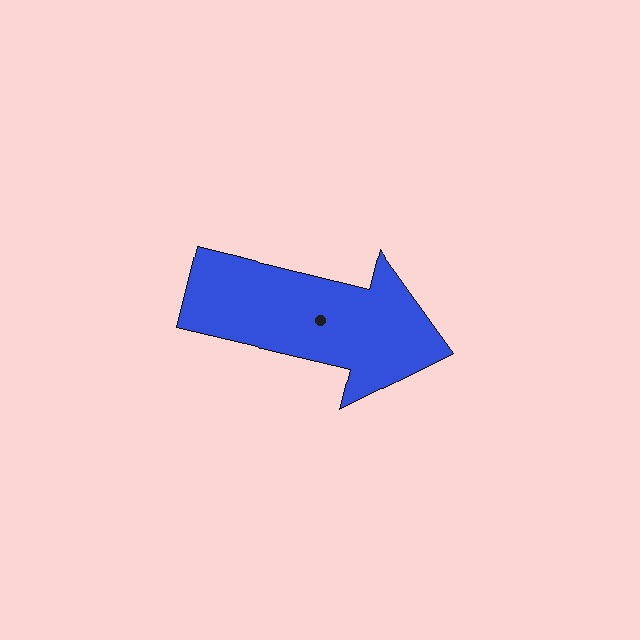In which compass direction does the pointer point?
East.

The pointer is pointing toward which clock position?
Roughly 3 o'clock.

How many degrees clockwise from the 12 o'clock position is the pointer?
Approximately 103 degrees.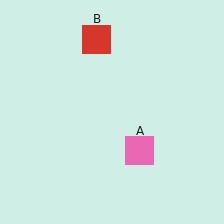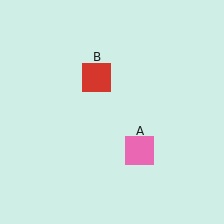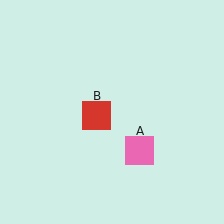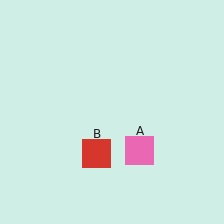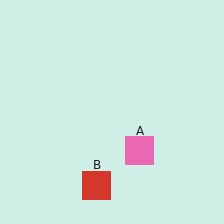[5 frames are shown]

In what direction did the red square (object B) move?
The red square (object B) moved down.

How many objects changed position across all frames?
1 object changed position: red square (object B).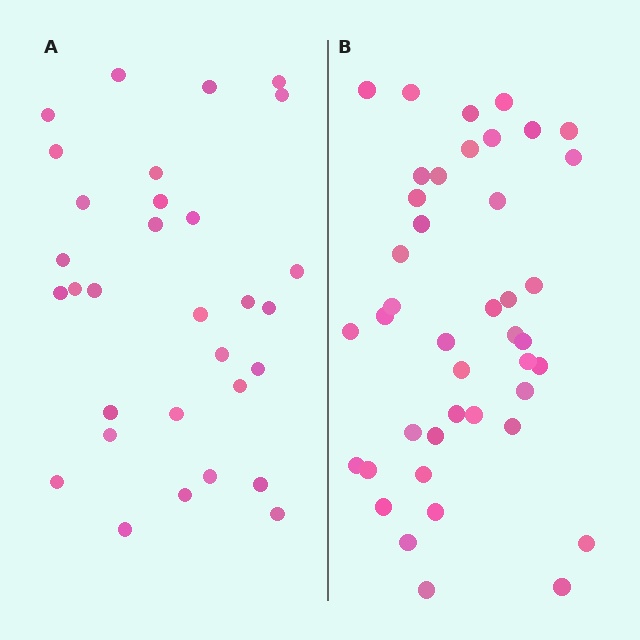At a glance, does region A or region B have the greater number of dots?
Region B (the right region) has more dots.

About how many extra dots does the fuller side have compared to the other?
Region B has roughly 12 or so more dots than region A.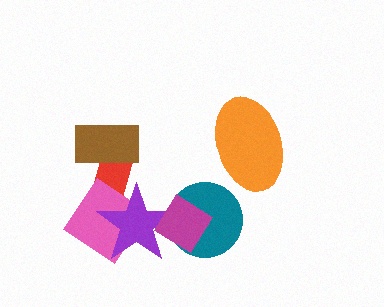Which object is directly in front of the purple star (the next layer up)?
The teal circle is directly in front of the purple star.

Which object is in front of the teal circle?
The magenta diamond is in front of the teal circle.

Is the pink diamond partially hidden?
Yes, it is partially covered by another shape.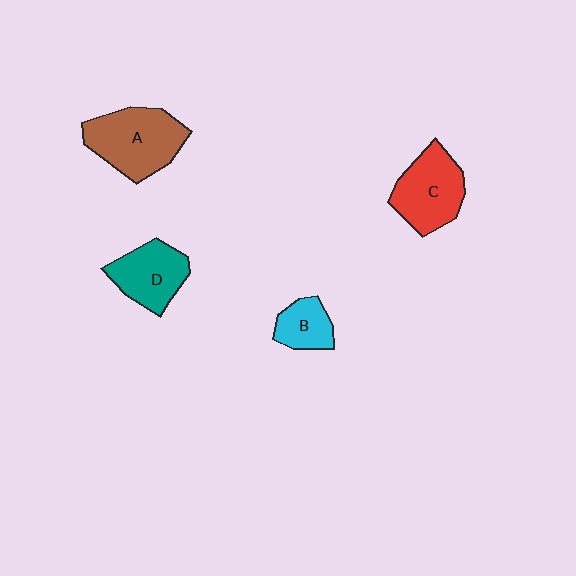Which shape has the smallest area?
Shape B (cyan).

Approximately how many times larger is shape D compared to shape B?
Approximately 1.6 times.